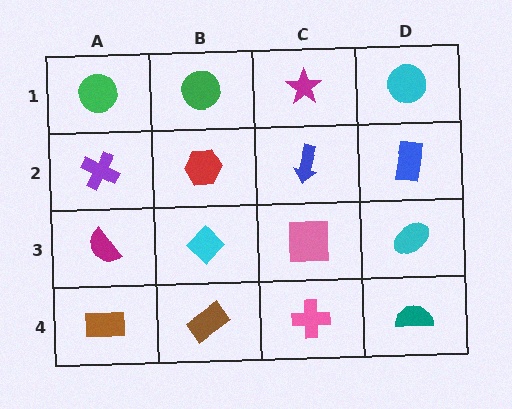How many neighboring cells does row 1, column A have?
2.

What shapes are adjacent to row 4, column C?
A pink square (row 3, column C), a brown rectangle (row 4, column B), a teal semicircle (row 4, column D).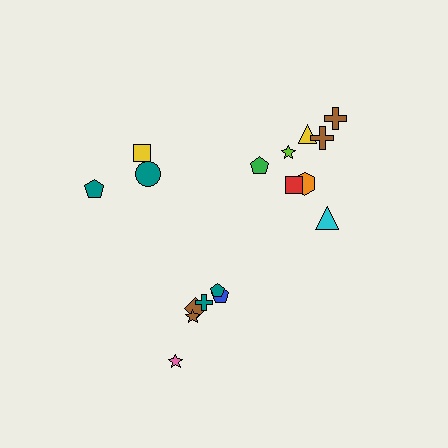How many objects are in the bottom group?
There are 6 objects.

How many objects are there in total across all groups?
There are 17 objects.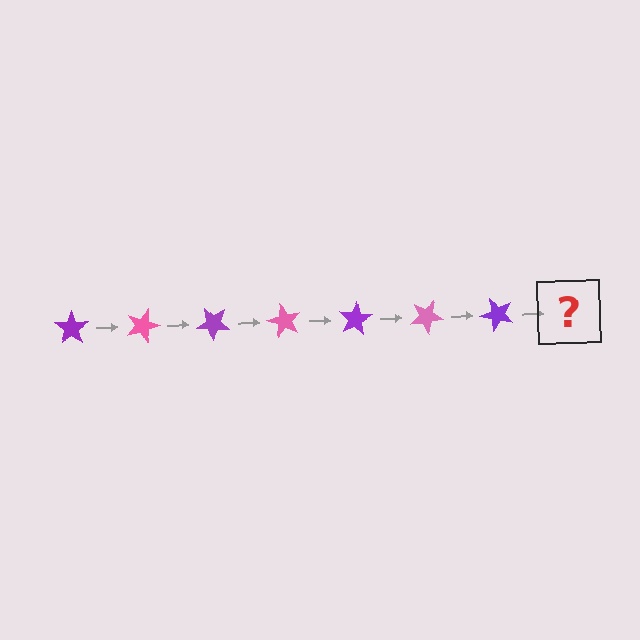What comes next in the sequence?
The next element should be a pink star, rotated 140 degrees from the start.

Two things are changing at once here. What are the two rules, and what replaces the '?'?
The two rules are that it rotates 20 degrees each step and the color cycles through purple and pink. The '?' should be a pink star, rotated 140 degrees from the start.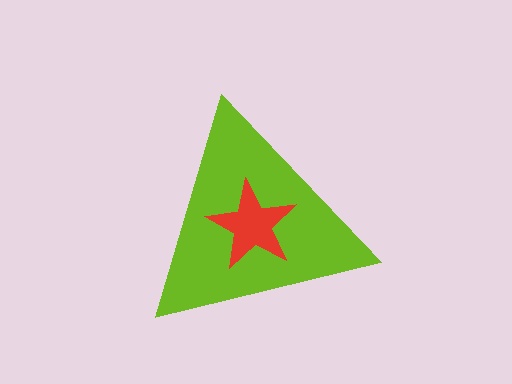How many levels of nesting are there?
2.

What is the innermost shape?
The red star.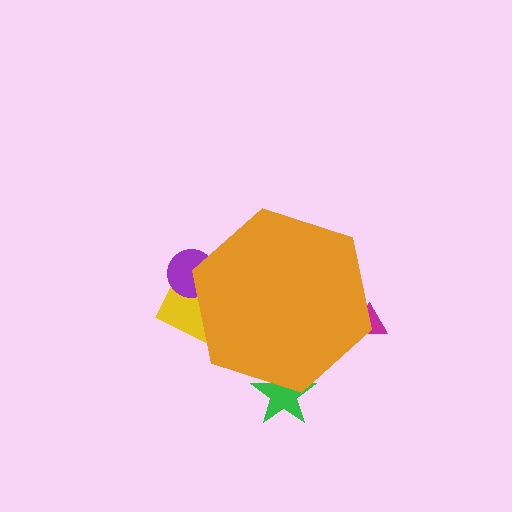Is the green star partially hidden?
Yes, the green star is partially hidden behind the orange hexagon.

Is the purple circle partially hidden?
Yes, the purple circle is partially hidden behind the orange hexagon.